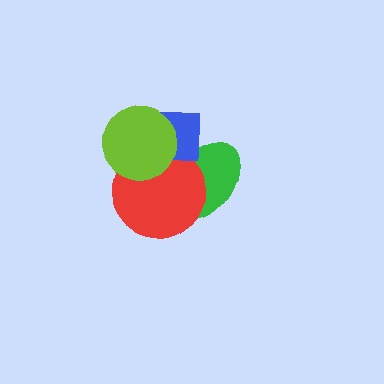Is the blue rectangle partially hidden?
Yes, it is partially covered by another shape.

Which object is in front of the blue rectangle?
The lime circle is in front of the blue rectangle.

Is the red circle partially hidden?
Yes, it is partially covered by another shape.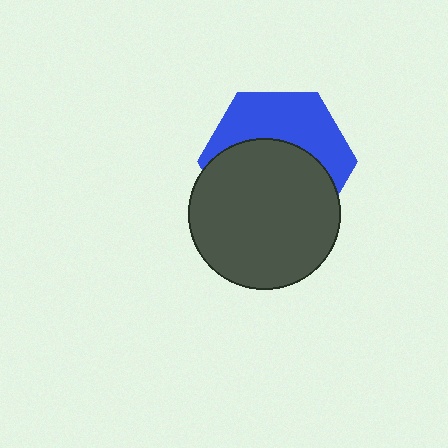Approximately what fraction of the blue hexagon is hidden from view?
Roughly 57% of the blue hexagon is hidden behind the dark gray circle.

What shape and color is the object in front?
The object in front is a dark gray circle.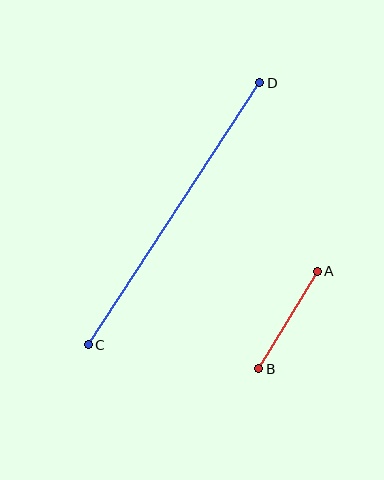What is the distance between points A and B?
The distance is approximately 114 pixels.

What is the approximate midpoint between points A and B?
The midpoint is at approximately (288, 320) pixels.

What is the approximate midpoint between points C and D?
The midpoint is at approximately (174, 214) pixels.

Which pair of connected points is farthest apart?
Points C and D are farthest apart.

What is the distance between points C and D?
The distance is approximately 313 pixels.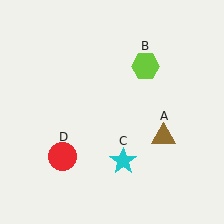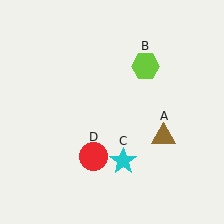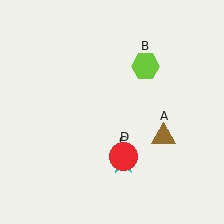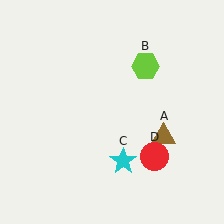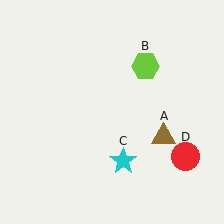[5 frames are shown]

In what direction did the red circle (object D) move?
The red circle (object D) moved right.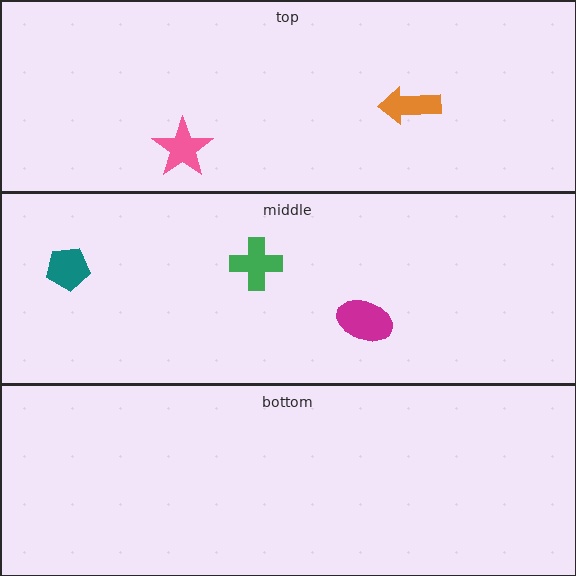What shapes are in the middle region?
The magenta ellipse, the teal pentagon, the green cross.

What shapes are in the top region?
The pink star, the orange arrow.